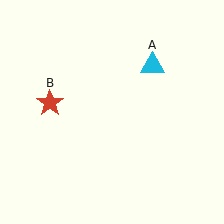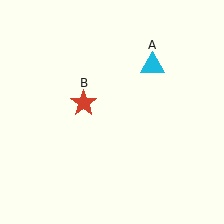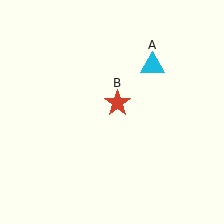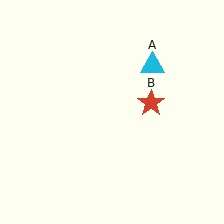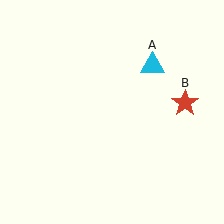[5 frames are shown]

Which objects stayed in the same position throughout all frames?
Cyan triangle (object A) remained stationary.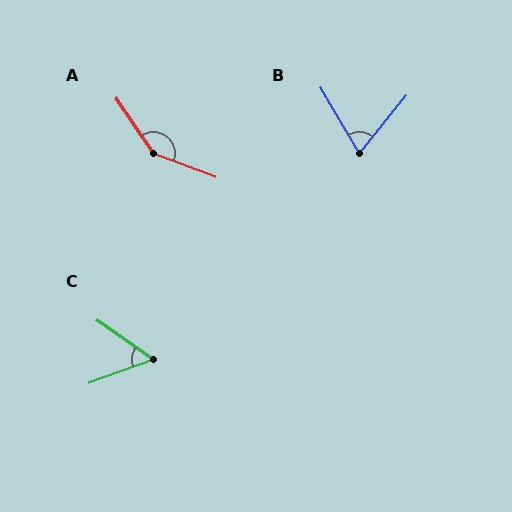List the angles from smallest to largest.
C (55°), B (69°), A (145°).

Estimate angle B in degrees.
Approximately 69 degrees.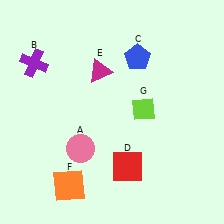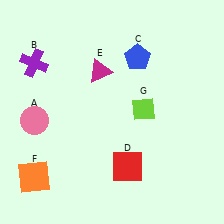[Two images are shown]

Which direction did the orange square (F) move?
The orange square (F) moved left.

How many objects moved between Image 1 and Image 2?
2 objects moved between the two images.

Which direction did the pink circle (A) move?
The pink circle (A) moved left.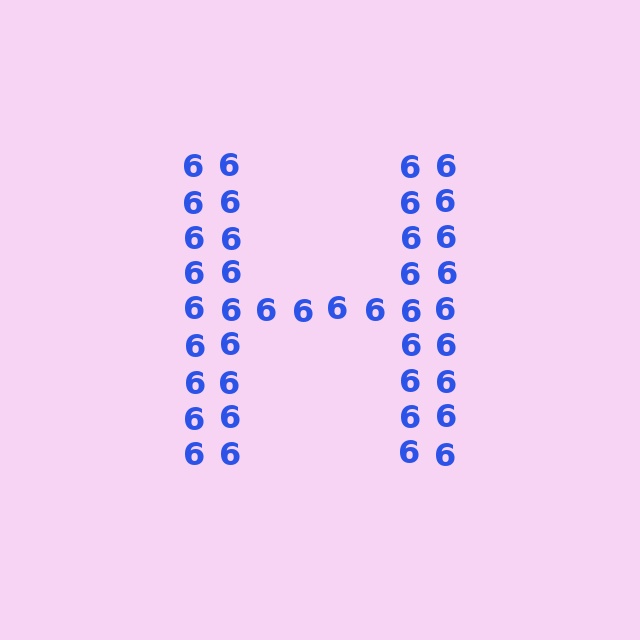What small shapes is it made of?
It is made of small digit 6's.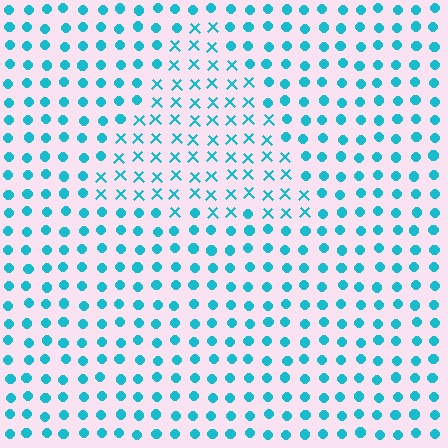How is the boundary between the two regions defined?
The boundary is defined by a change in element shape: X marks inside vs. circles outside. All elements share the same color and spacing.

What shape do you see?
I see a triangle.